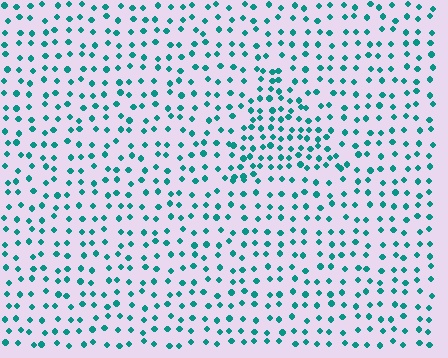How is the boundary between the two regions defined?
The boundary is defined by a change in element density (approximately 1.7x ratio). All elements are the same color, size, and shape.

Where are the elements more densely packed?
The elements are more densely packed inside the triangle boundary.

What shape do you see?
I see a triangle.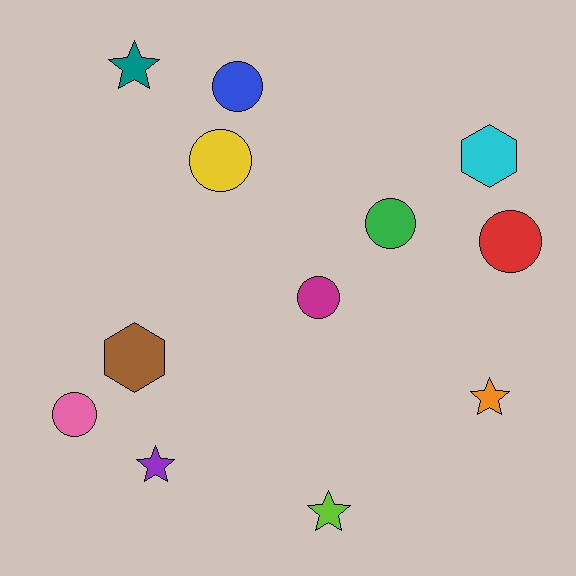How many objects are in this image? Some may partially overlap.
There are 12 objects.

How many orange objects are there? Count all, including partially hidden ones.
There is 1 orange object.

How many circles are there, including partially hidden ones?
There are 6 circles.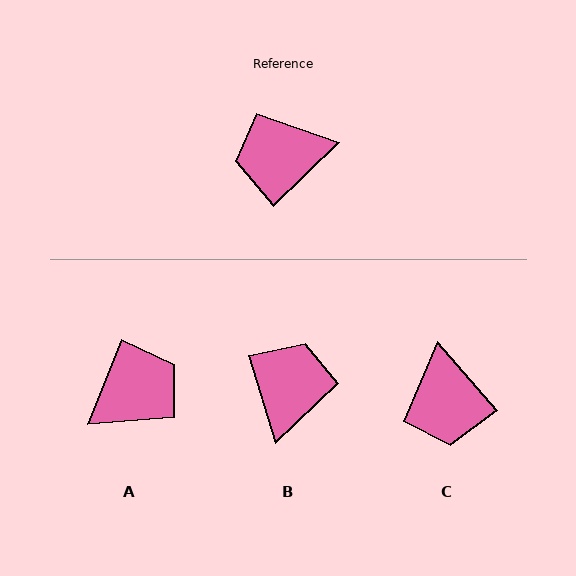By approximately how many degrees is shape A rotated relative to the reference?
Approximately 156 degrees clockwise.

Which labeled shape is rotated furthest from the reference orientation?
A, about 156 degrees away.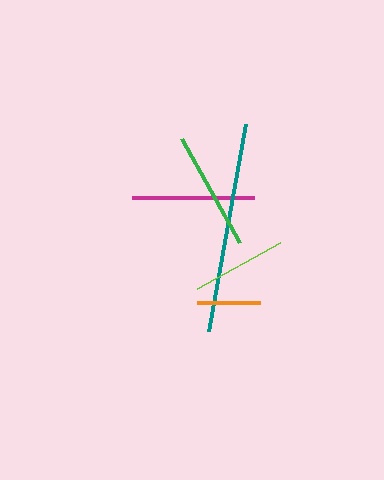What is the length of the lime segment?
The lime segment is approximately 96 pixels long.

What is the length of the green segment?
The green segment is approximately 119 pixels long.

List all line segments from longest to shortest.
From longest to shortest: teal, magenta, green, lime, orange.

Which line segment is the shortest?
The orange line is the shortest at approximately 63 pixels.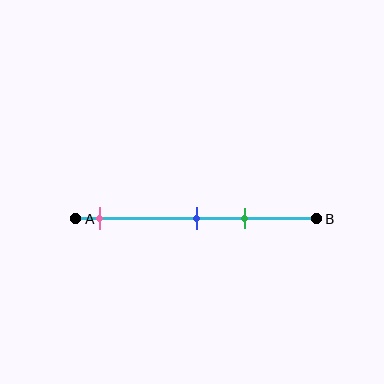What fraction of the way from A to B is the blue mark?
The blue mark is approximately 50% (0.5) of the way from A to B.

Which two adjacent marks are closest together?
The blue and green marks are the closest adjacent pair.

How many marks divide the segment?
There are 3 marks dividing the segment.